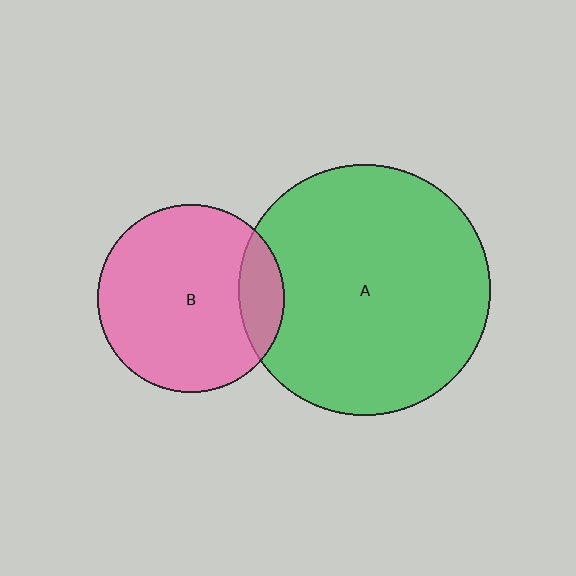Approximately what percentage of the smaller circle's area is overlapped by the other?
Approximately 15%.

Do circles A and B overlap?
Yes.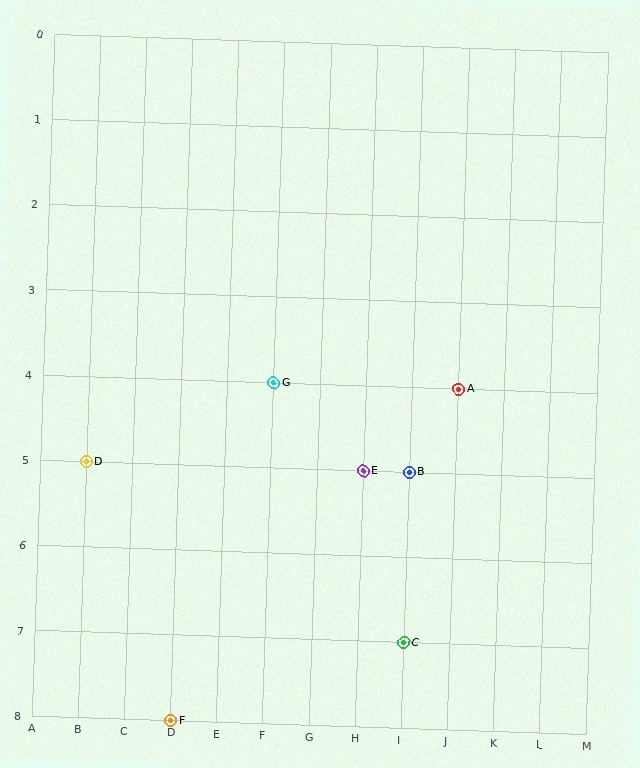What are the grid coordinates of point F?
Point F is at grid coordinates (D, 8).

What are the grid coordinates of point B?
Point B is at grid coordinates (I, 5).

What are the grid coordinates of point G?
Point G is at grid coordinates (F, 4).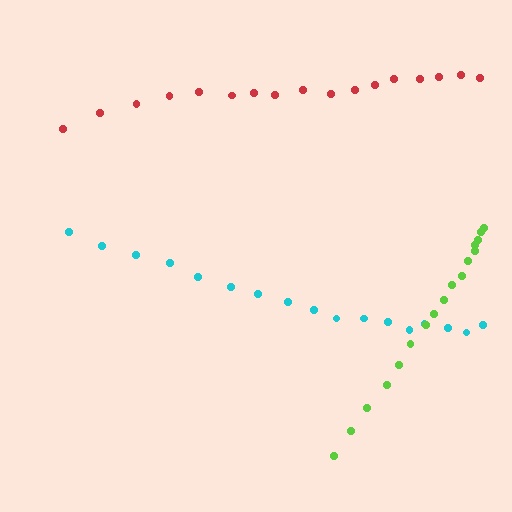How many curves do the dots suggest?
There are 3 distinct paths.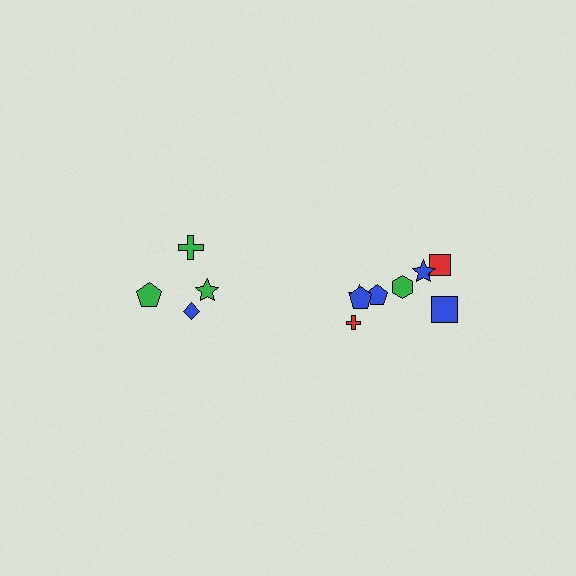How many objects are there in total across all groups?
There are 12 objects.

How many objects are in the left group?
There are 4 objects.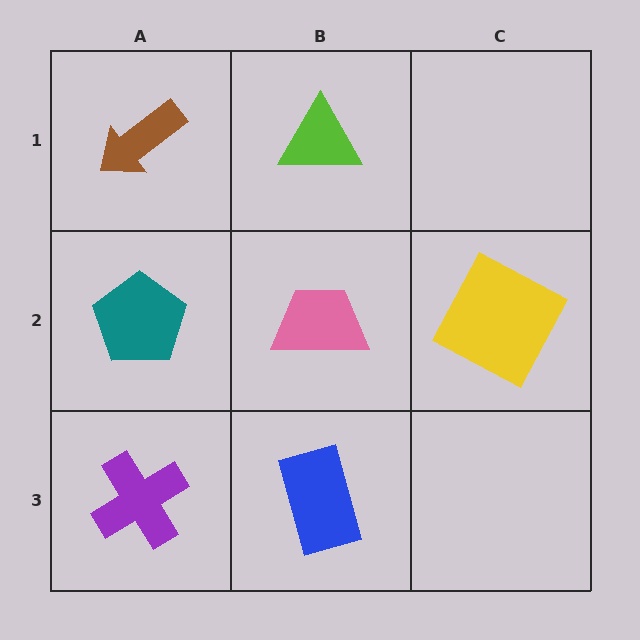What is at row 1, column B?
A lime triangle.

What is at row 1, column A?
A brown arrow.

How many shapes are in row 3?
2 shapes.